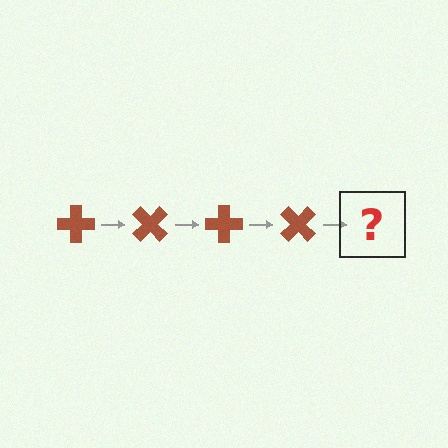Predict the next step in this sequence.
The next step is a brown cross rotated 180 degrees.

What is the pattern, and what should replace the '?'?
The pattern is that the cross rotates 45 degrees each step. The '?' should be a brown cross rotated 180 degrees.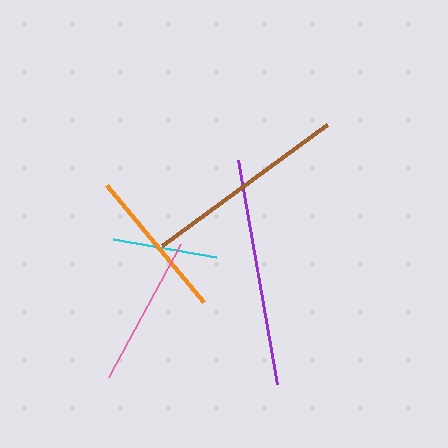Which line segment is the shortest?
The cyan line is the shortest at approximately 105 pixels.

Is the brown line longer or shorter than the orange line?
The brown line is longer than the orange line.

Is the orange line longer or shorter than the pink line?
The orange line is longer than the pink line.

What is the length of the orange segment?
The orange segment is approximately 152 pixels long.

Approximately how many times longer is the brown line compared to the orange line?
The brown line is approximately 1.3 times the length of the orange line.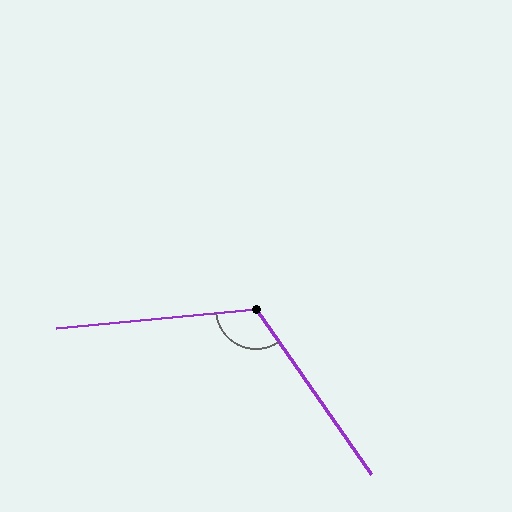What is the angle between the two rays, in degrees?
Approximately 119 degrees.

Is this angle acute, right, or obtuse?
It is obtuse.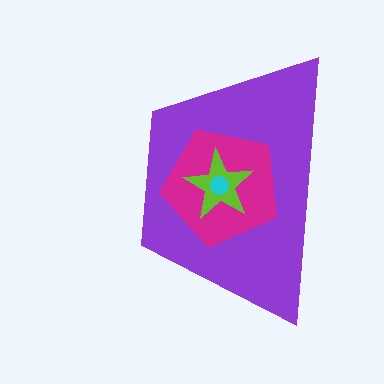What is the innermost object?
The cyan circle.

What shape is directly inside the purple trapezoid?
The magenta pentagon.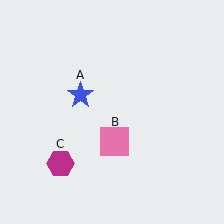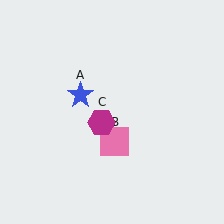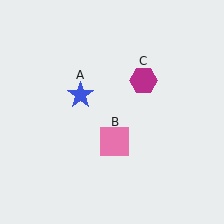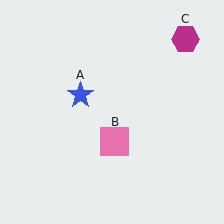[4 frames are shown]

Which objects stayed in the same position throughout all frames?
Blue star (object A) and pink square (object B) remained stationary.